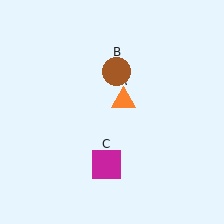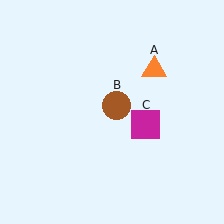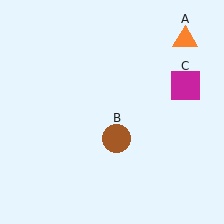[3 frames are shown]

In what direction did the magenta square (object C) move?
The magenta square (object C) moved up and to the right.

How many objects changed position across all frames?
3 objects changed position: orange triangle (object A), brown circle (object B), magenta square (object C).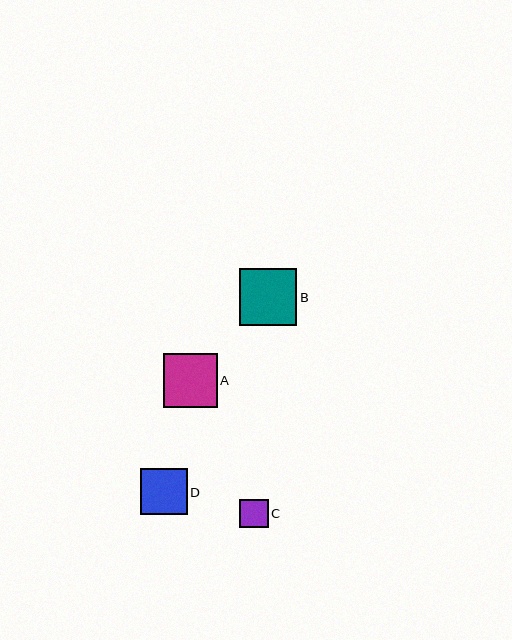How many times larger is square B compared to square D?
Square B is approximately 1.2 times the size of square D.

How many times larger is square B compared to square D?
Square B is approximately 1.2 times the size of square D.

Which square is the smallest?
Square C is the smallest with a size of approximately 28 pixels.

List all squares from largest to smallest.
From largest to smallest: B, A, D, C.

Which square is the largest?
Square B is the largest with a size of approximately 57 pixels.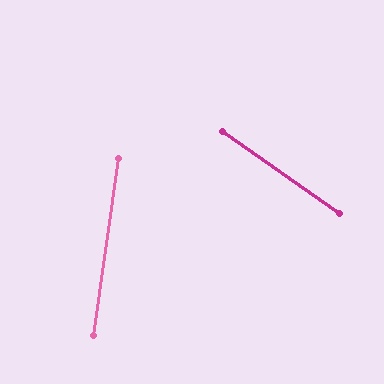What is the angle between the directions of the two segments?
Approximately 64 degrees.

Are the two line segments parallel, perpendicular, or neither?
Neither parallel nor perpendicular — they differ by about 64°.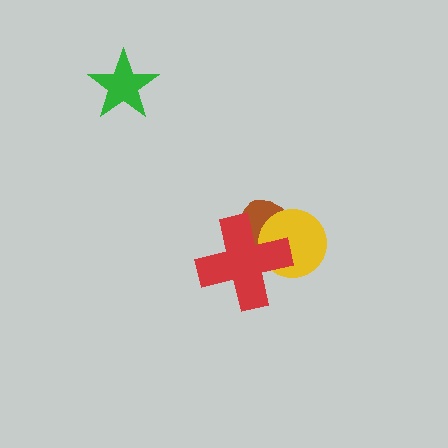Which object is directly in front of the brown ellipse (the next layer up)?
The yellow circle is directly in front of the brown ellipse.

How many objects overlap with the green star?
0 objects overlap with the green star.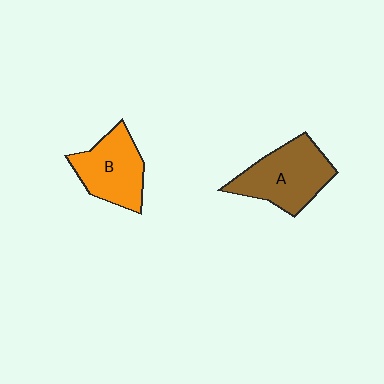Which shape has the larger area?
Shape A (brown).